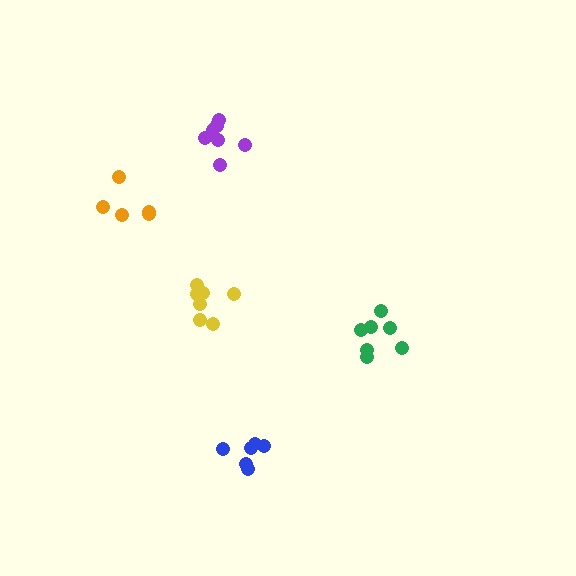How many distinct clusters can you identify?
There are 5 distinct clusters.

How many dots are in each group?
Group 1: 7 dots, Group 2: 9 dots, Group 3: 6 dots, Group 4: 5 dots, Group 5: 8 dots (35 total).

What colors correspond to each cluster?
The clusters are colored: green, yellow, blue, orange, purple.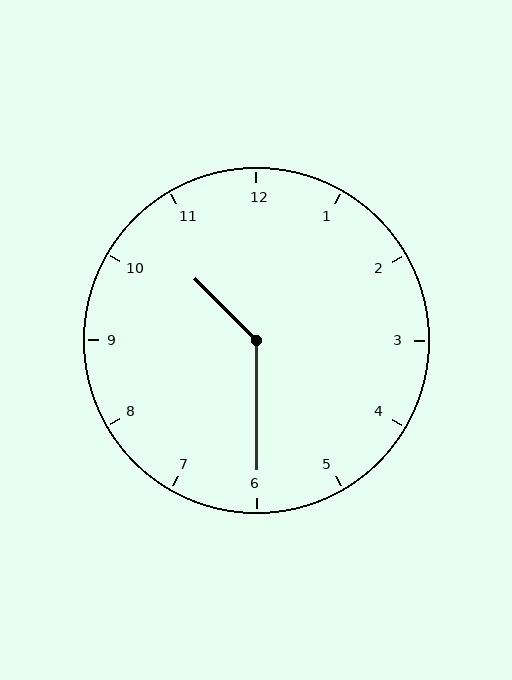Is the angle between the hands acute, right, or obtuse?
It is obtuse.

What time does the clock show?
10:30.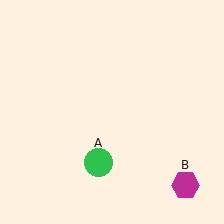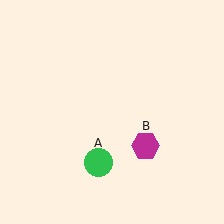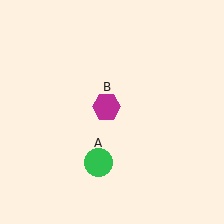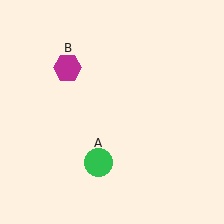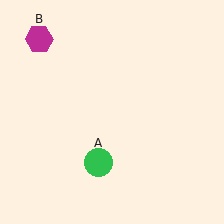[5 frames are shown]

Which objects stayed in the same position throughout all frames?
Green circle (object A) remained stationary.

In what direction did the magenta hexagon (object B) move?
The magenta hexagon (object B) moved up and to the left.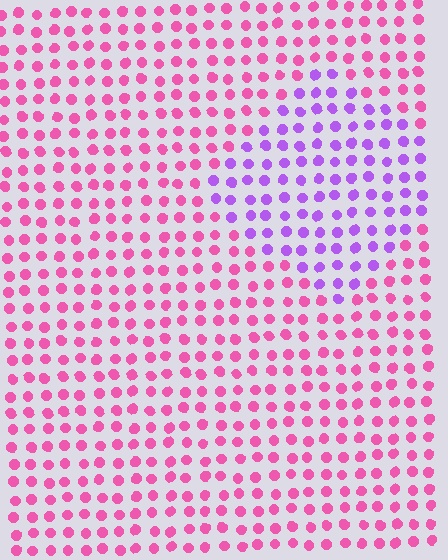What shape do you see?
I see a diamond.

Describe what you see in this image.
The image is filled with small pink elements in a uniform arrangement. A diamond-shaped region is visible where the elements are tinted to a slightly different hue, forming a subtle color boundary.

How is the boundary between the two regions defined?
The boundary is defined purely by a slight shift in hue (about 49 degrees). Spacing, size, and orientation are identical on both sides.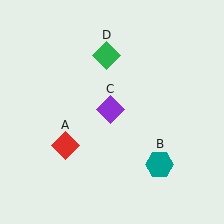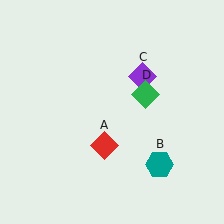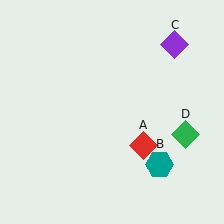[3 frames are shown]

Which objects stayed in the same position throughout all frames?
Teal hexagon (object B) remained stationary.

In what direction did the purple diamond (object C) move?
The purple diamond (object C) moved up and to the right.